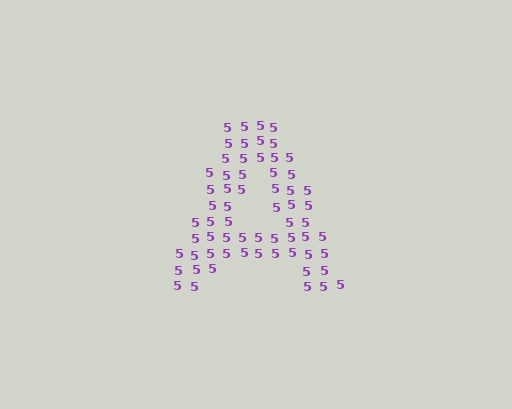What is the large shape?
The large shape is the letter A.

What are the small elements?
The small elements are digit 5's.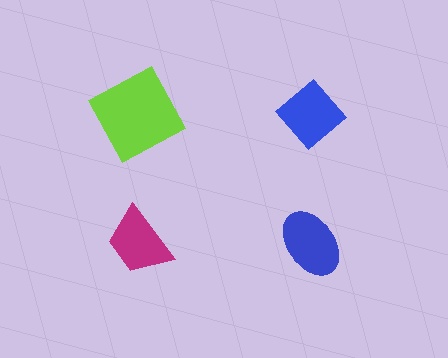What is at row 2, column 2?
A blue ellipse.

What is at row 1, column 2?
A blue diamond.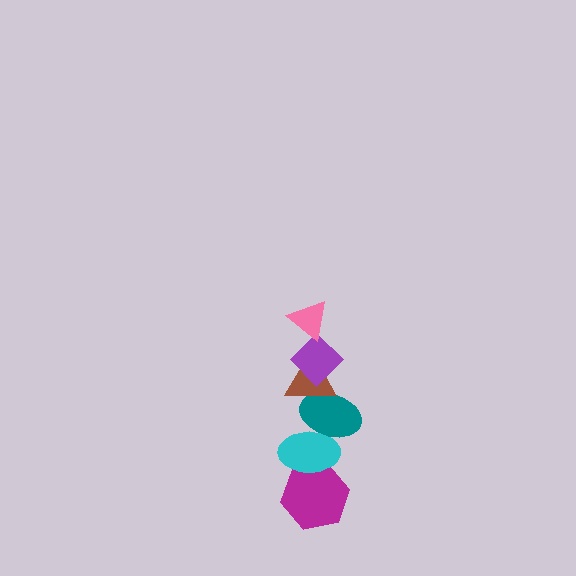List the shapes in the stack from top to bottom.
From top to bottom: the pink triangle, the purple diamond, the brown triangle, the teal ellipse, the cyan ellipse, the magenta hexagon.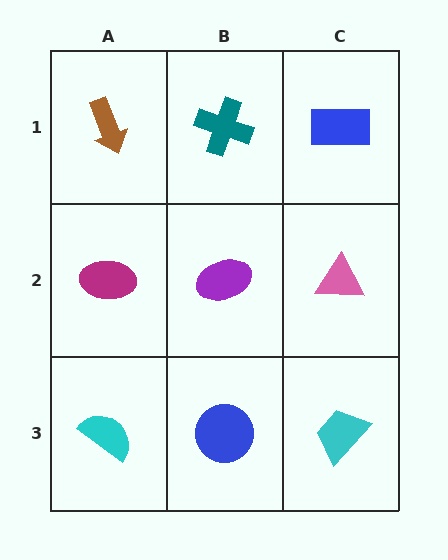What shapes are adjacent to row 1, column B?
A purple ellipse (row 2, column B), a brown arrow (row 1, column A), a blue rectangle (row 1, column C).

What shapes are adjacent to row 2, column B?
A teal cross (row 1, column B), a blue circle (row 3, column B), a magenta ellipse (row 2, column A), a pink triangle (row 2, column C).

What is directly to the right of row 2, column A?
A purple ellipse.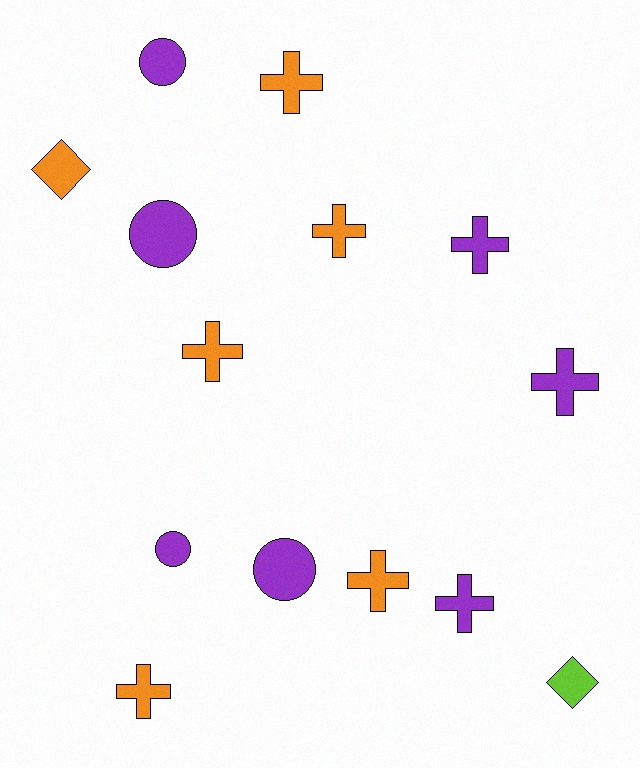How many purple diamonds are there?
There are no purple diamonds.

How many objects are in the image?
There are 14 objects.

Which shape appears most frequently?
Cross, with 8 objects.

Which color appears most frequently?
Purple, with 7 objects.